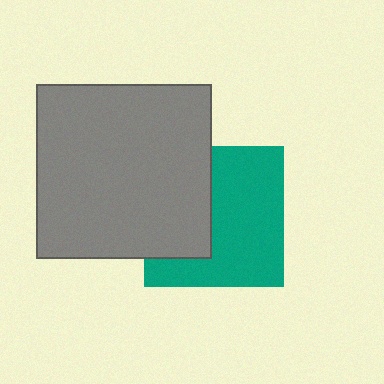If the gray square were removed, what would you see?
You would see the complete teal square.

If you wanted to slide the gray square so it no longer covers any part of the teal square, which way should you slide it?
Slide it left — that is the most direct way to separate the two shapes.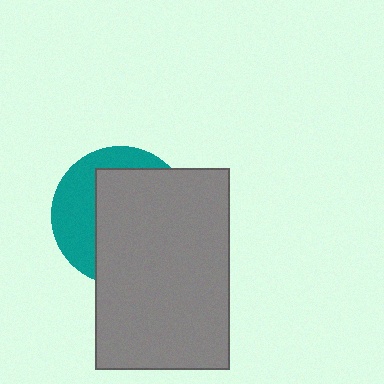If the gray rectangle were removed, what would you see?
You would see the complete teal circle.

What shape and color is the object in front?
The object in front is a gray rectangle.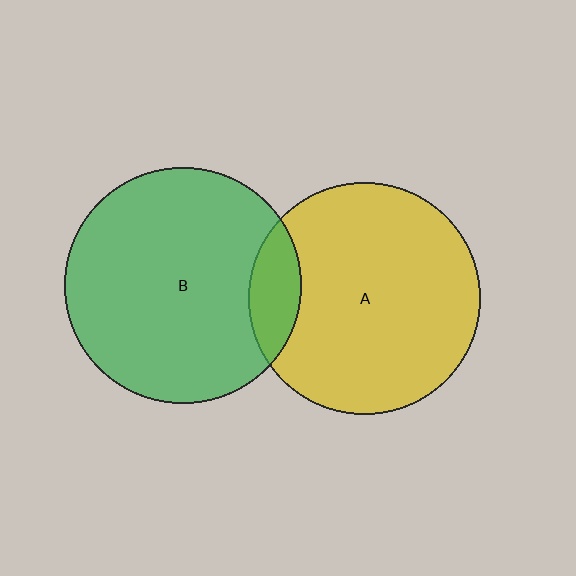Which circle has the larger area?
Circle B (green).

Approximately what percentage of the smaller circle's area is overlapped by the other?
Approximately 10%.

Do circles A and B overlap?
Yes.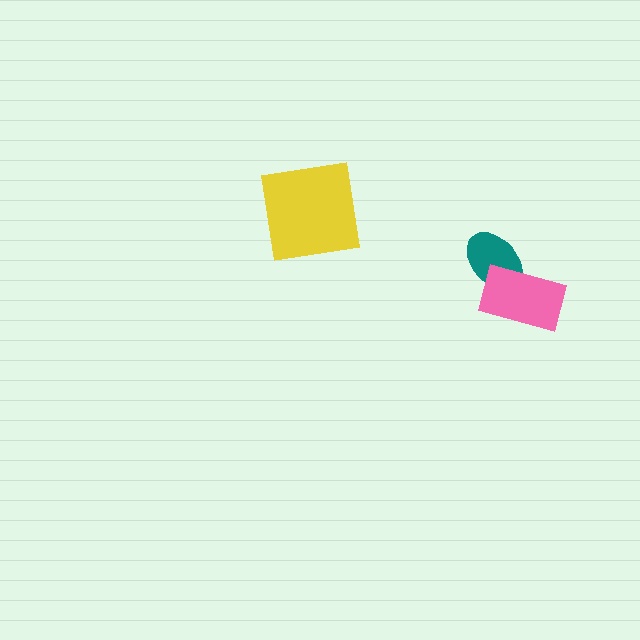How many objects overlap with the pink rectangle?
1 object overlaps with the pink rectangle.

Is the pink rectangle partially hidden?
No, no other shape covers it.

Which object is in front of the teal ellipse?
The pink rectangle is in front of the teal ellipse.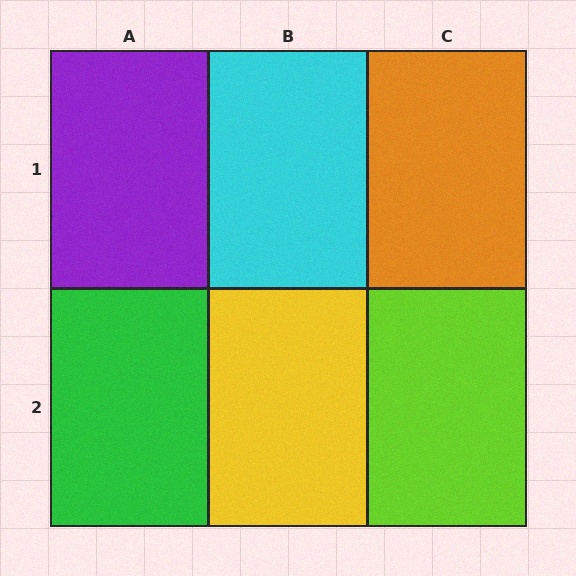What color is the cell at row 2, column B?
Yellow.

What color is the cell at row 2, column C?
Lime.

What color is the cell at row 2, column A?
Green.